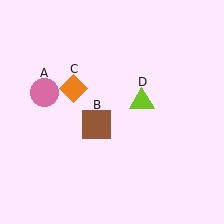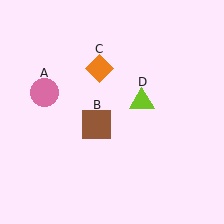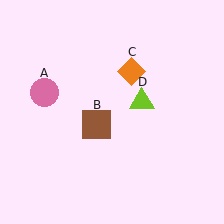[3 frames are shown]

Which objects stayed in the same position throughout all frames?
Pink circle (object A) and brown square (object B) and lime triangle (object D) remained stationary.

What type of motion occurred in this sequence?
The orange diamond (object C) rotated clockwise around the center of the scene.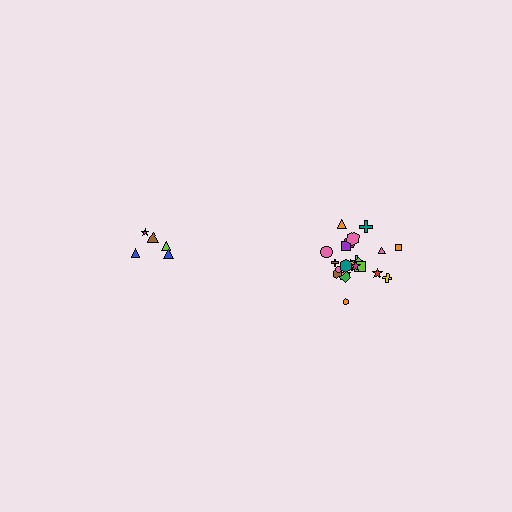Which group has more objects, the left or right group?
The right group.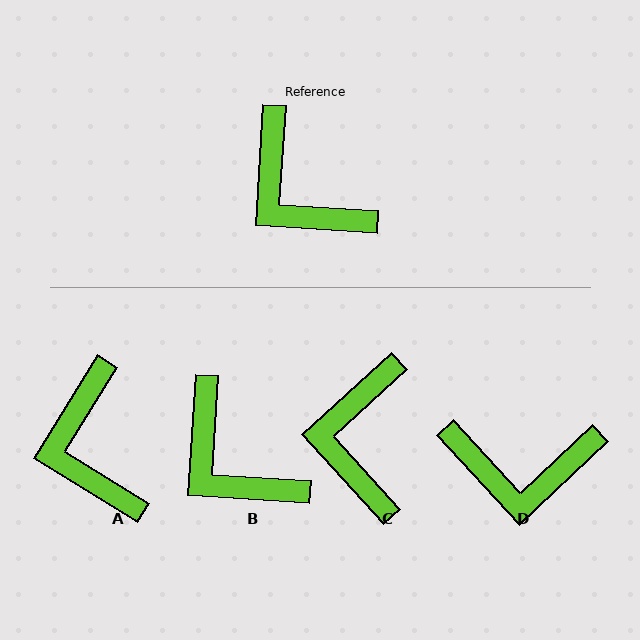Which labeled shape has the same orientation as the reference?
B.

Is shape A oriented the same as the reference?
No, it is off by about 28 degrees.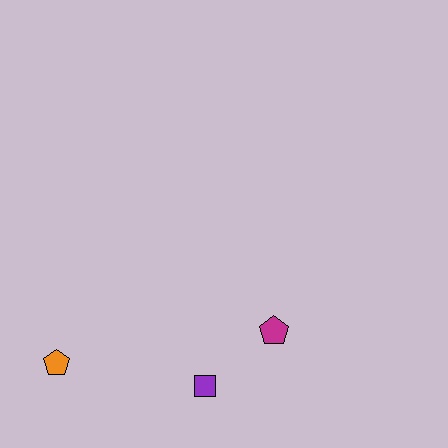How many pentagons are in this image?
There are 2 pentagons.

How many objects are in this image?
There are 3 objects.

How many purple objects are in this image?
There is 1 purple object.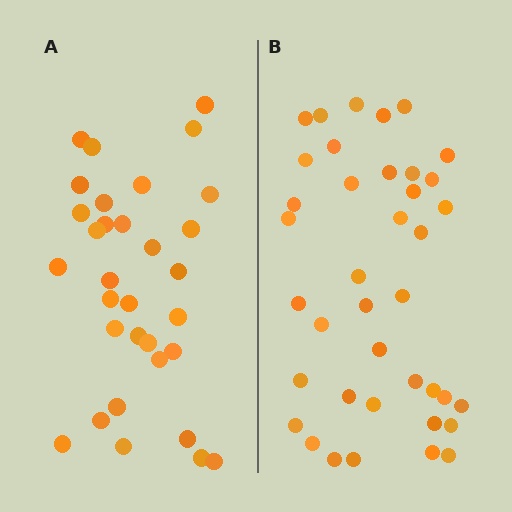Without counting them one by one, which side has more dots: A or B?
Region B (the right region) has more dots.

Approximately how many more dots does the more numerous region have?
Region B has roughly 8 or so more dots than region A.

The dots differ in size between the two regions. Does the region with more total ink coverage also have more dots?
No. Region A has more total ink coverage because its dots are larger, but region B actually contains more individual dots. Total area can be misleading — the number of items is what matters here.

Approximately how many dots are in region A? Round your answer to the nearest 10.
About 30 dots. (The exact count is 32, which rounds to 30.)